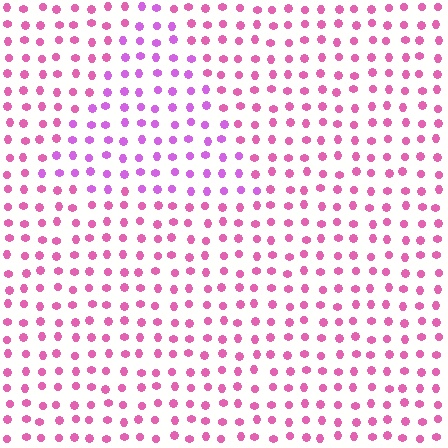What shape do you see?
I see a triangle.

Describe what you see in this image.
The image is filled with small pink elements in a uniform arrangement. A triangle-shaped region is visible where the elements are tinted to a slightly different hue, forming a subtle color boundary.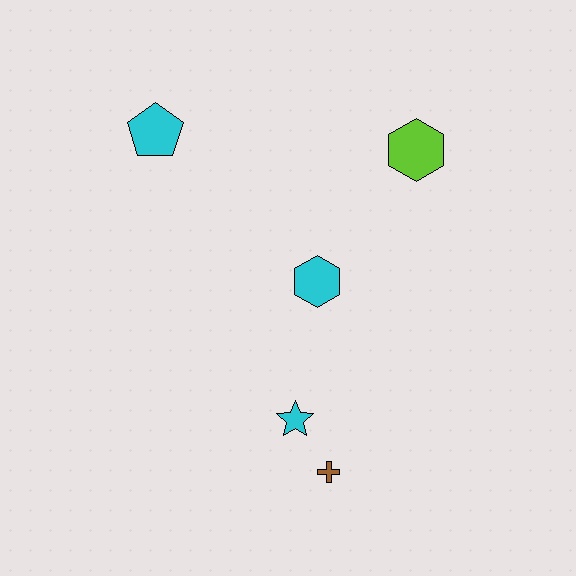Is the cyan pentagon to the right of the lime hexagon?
No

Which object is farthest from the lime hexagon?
The brown cross is farthest from the lime hexagon.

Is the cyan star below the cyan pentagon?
Yes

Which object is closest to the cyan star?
The brown cross is closest to the cyan star.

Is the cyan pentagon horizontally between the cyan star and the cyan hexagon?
No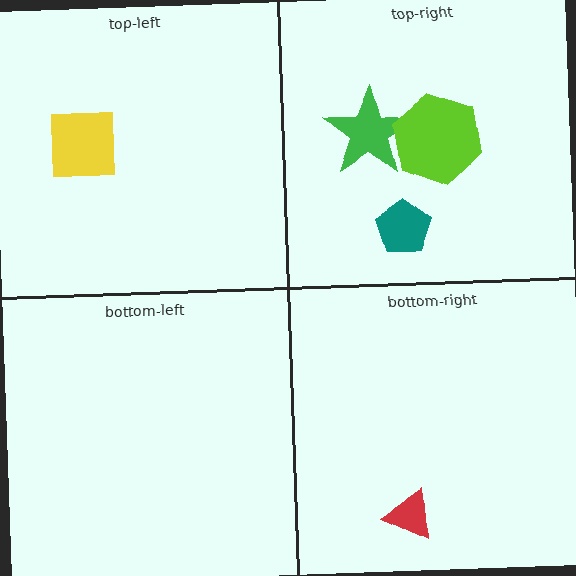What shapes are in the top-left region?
The yellow square.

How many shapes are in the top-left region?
1.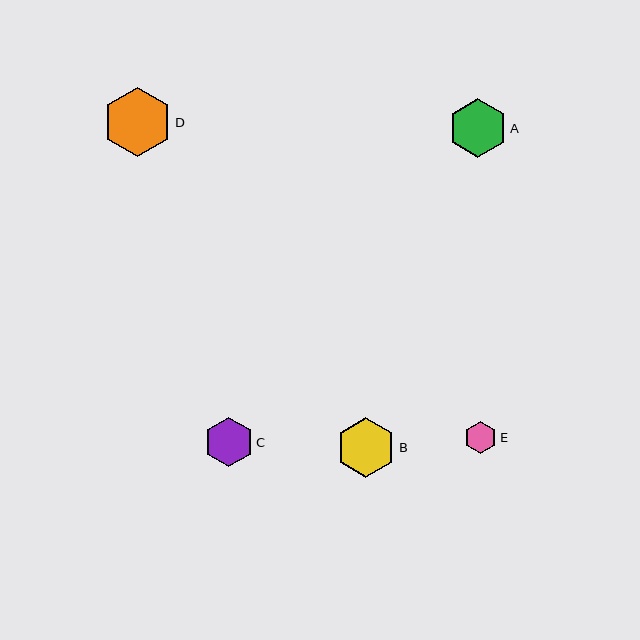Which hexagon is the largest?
Hexagon D is the largest with a size of approximately 69 pixels.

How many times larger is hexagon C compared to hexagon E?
Hexagon C is approximately 1.5 times the size of hexagon E.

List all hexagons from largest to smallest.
From largest to smallest: D, B, A, C, E.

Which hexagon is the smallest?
Hexagon E is the smallest with a size of approximately 32 pixels.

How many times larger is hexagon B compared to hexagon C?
Hexagon B is approximately 1.2 times the size of hexagon C.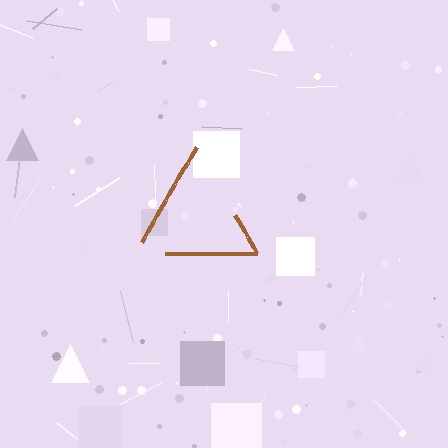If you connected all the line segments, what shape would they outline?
They would outline a triangle.